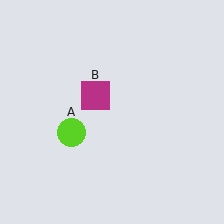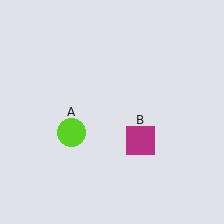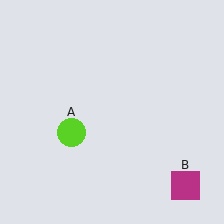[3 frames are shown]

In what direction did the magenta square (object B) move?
The magenta square (object B) moved down and to the right.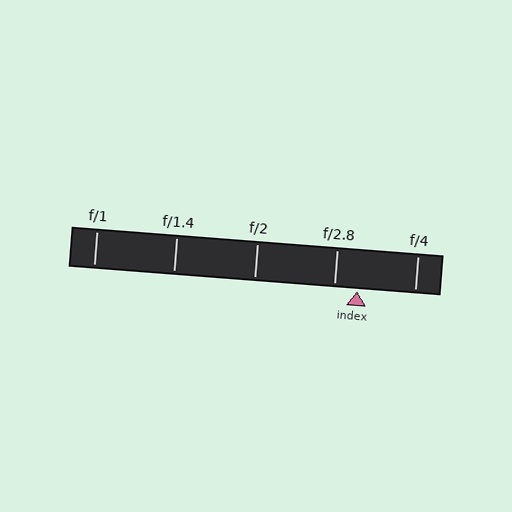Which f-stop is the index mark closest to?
The index mark is closest to f/2.8.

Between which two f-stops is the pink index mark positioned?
The index mark is between f/2.8 and f/4.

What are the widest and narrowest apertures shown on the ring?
The widest aperture shown is f/1 and the narrowest is f/4.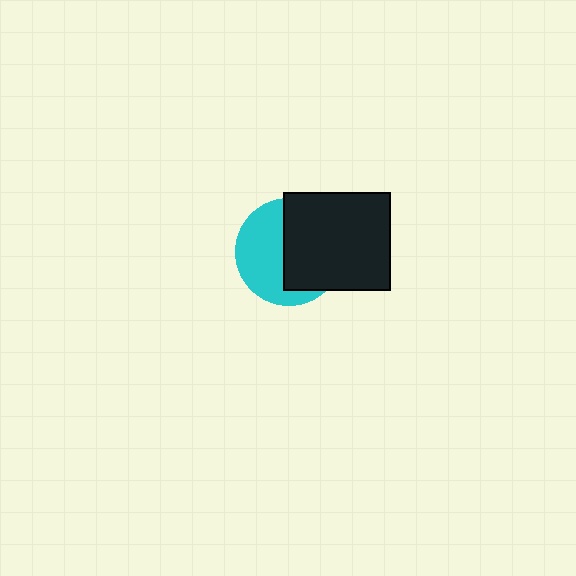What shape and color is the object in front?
The object in front is a black rectangle.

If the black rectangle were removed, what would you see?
You would see the complete cyan circle.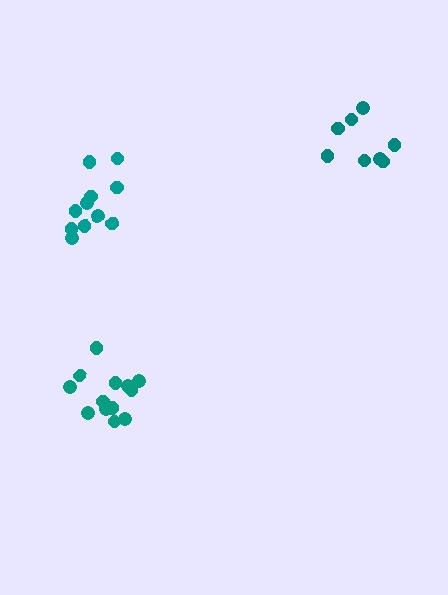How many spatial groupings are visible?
There are 3 spatial groupings.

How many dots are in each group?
Group 1: 11 dots, Group 2: 8 dots, Group 3: 13 dots (32 total).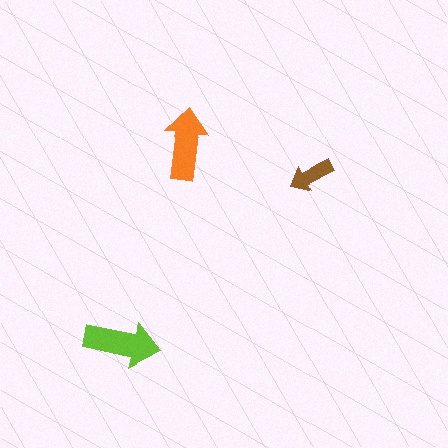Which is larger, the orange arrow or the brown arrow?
The orange one.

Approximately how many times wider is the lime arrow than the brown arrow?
About 1.5 times wider.